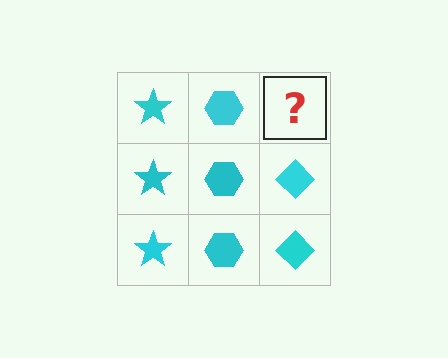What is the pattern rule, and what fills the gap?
The rule is that each column has a consistent shape. The gap should be filled with a cyan diamond.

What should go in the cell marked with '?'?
The missing cell should contain a cyan diamond.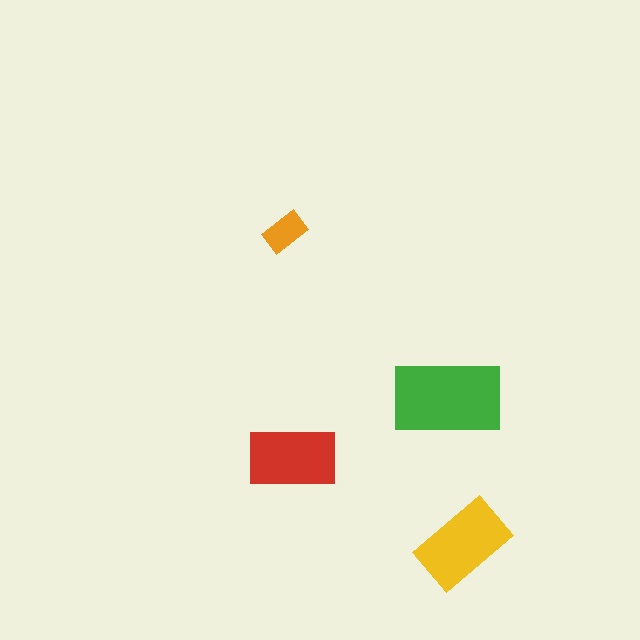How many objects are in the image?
There are 4 objects in the image.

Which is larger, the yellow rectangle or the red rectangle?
The yellow one.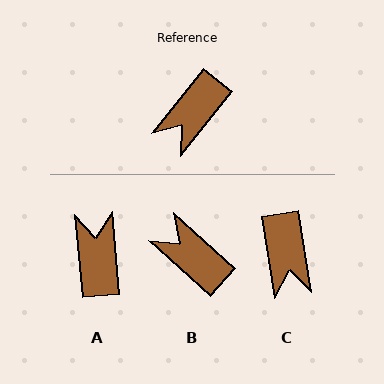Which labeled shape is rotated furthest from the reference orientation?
A, about 136 degrees away.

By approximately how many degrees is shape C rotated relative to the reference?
Approximately 47 degrees counter-clockwise.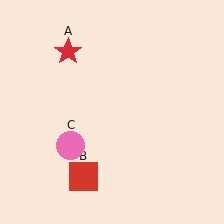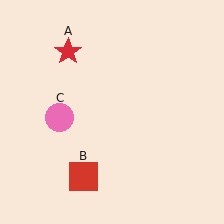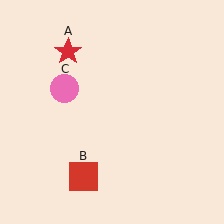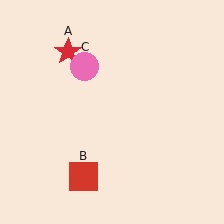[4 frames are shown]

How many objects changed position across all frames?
1 object changed position: pink circle (object C).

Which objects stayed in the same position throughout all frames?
Red star (object A) and red square (object B) remained stationary.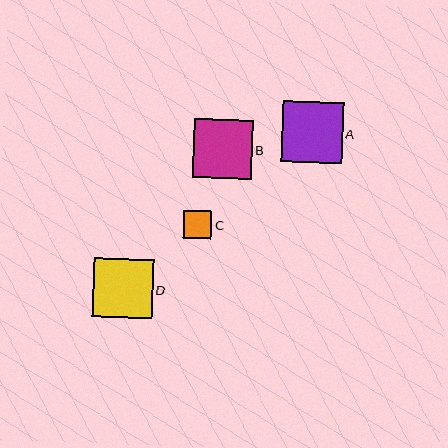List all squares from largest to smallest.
From largest to smallest: A, D, B, C.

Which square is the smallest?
Square C is the smallest with a size of approximately 28 pixels.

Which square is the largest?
Square A is the largest with a size of approximately 61 pixels.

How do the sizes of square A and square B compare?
Square A and square B are approximately the same size.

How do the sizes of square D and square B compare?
Square D and square B are approximately the same size.